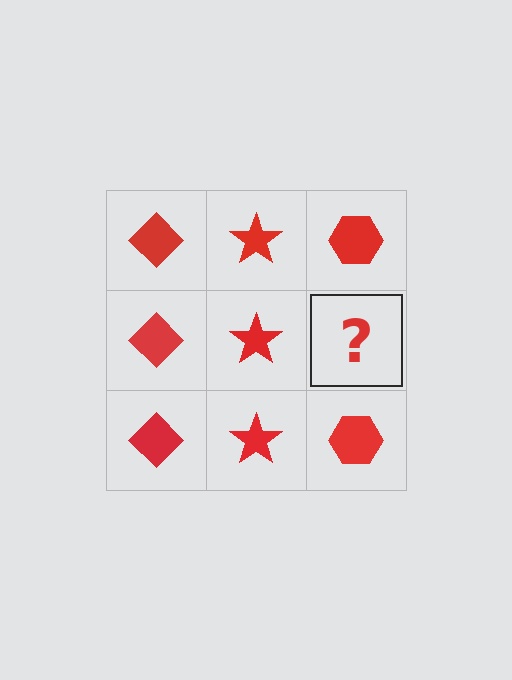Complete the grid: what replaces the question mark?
The question mark should be replaced with a red hexagon.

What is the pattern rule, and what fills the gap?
The rule is that each column has a consistent shape. The gap should be filled with a red hexagon.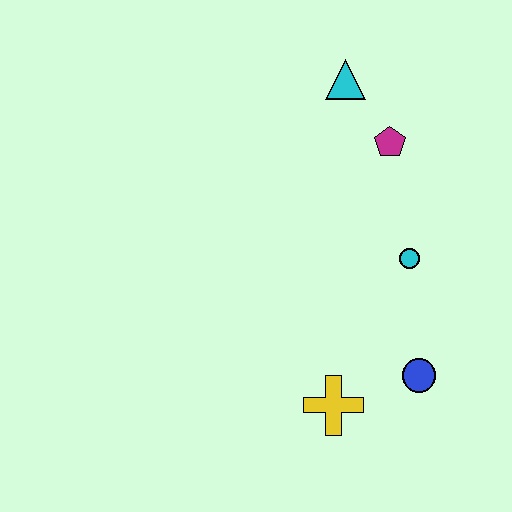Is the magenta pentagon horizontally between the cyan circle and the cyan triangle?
Yes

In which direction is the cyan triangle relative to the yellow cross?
The cyan triangle is above the yellow cross.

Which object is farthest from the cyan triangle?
The yellow cross is farthest from the cyan triangle.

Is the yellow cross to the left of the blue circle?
Yes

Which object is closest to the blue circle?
The yellow cross is closest to the blue circle.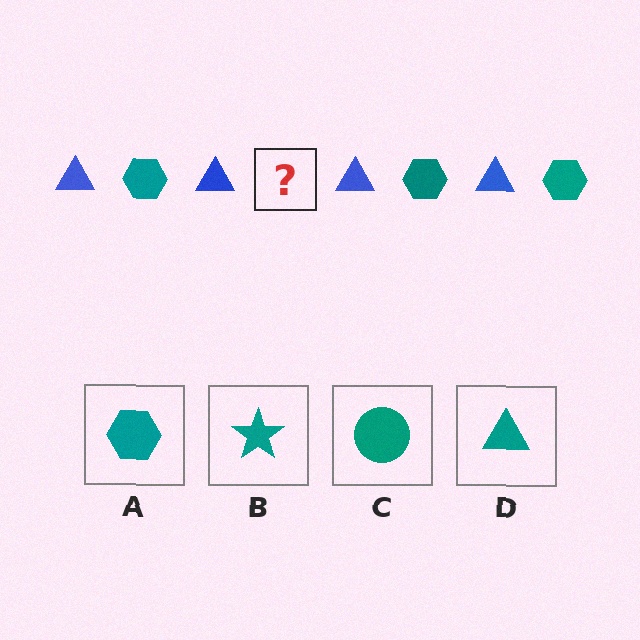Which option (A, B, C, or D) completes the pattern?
A.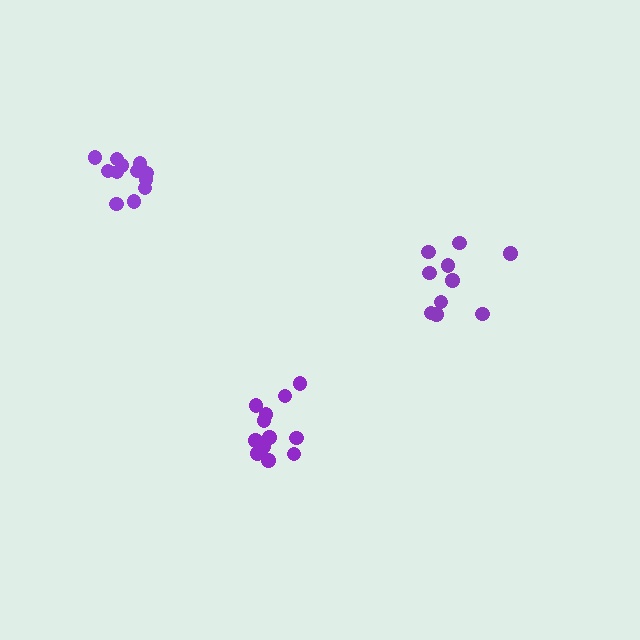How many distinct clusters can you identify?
There are 3 distinct clusters.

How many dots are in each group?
Group 1: 12 dots, Group 2: 10 dots, Group 3: 12 dots (34 total).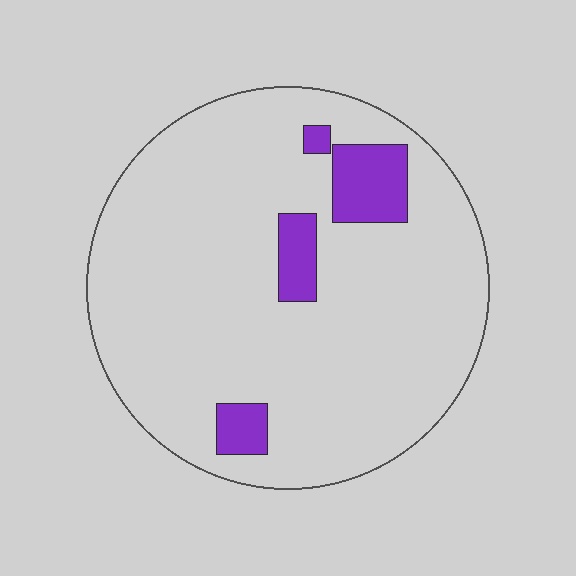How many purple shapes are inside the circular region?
4.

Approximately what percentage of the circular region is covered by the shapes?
Approximately 10%.